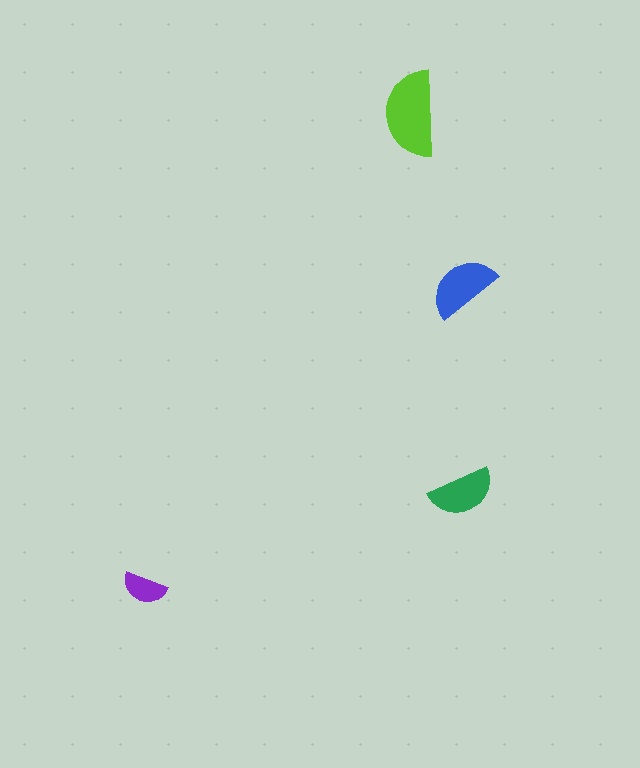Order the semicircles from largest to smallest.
the lime one, the blue one, the green one, the purple one.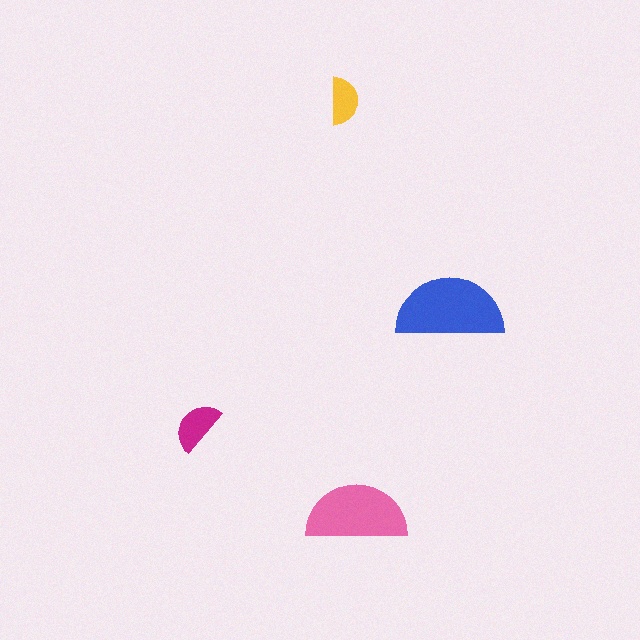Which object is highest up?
The yellow semicircle is topmost.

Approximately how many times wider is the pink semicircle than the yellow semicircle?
About 2 times wider.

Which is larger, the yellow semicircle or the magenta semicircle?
The magenta one.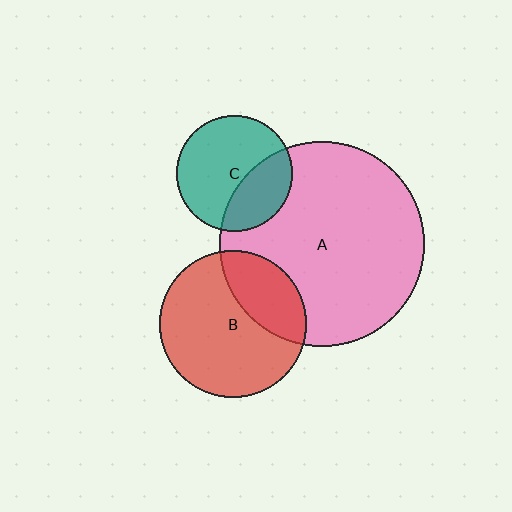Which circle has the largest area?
Circle A (pink).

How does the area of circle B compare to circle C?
Approximately 1.6 times.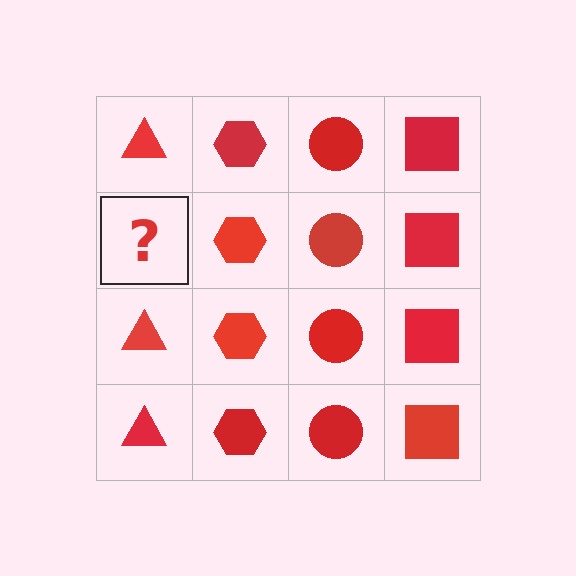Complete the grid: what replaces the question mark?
The question mark should be replaced with a red triangle.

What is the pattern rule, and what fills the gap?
The rule is that each column has a consistent shape. The gap should be filled with a red triangle.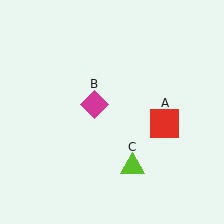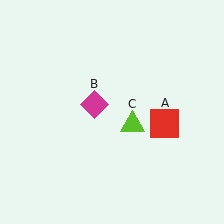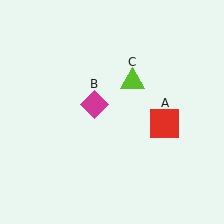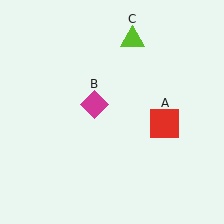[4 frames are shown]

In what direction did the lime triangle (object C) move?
The lime triangle (object C) moved up.